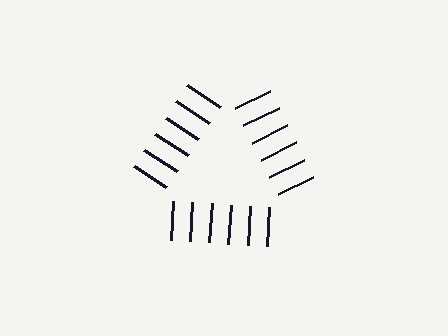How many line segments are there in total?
18 — 6 along each of the 3 edges.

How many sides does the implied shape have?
3 sides — the line-ends trace a triangle.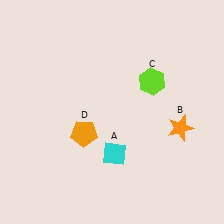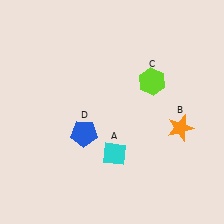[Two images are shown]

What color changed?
The pentagon (D) changed from orange in Image 1 to blue in Image 2.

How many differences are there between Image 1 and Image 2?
There is 1 difference between the two images.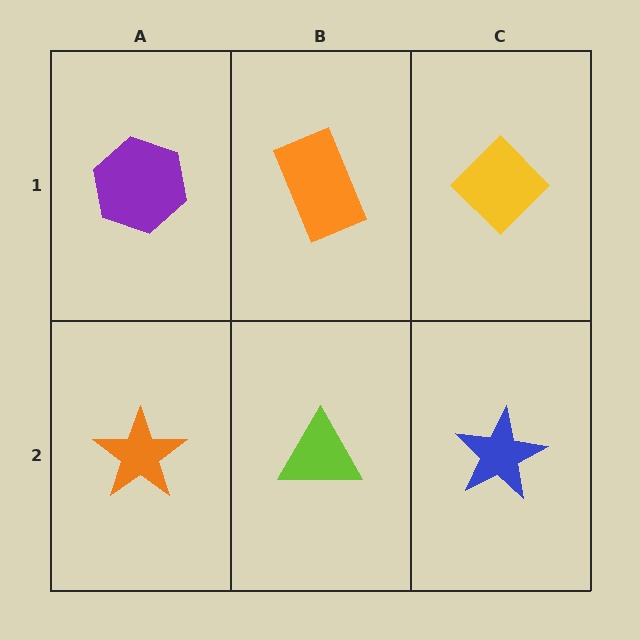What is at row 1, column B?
An orange rectangle.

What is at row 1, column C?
A yellow diamond.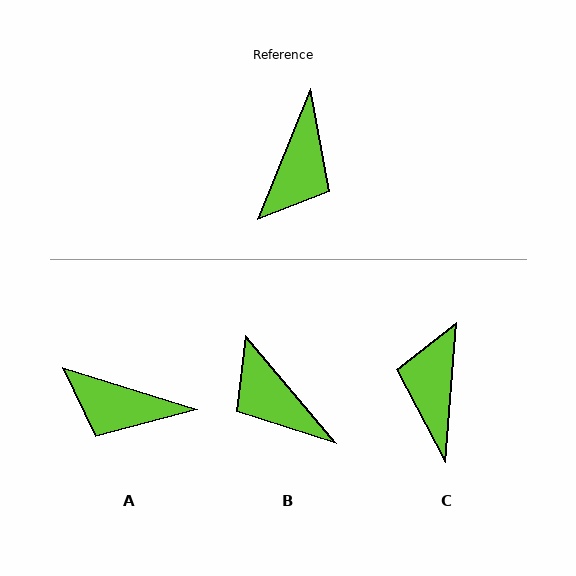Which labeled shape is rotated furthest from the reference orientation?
C, about 163 degrees away.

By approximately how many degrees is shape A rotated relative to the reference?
Approximately 86 degrees clockwise.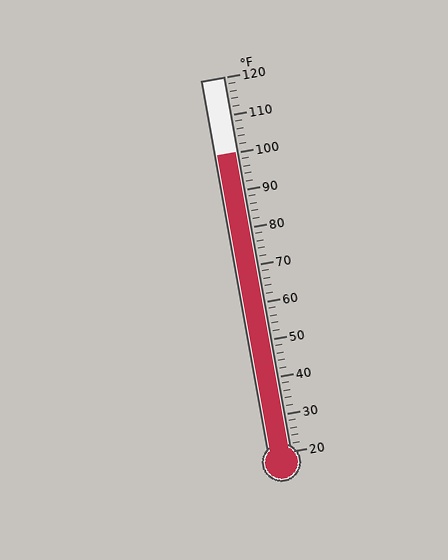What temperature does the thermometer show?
The thermometer shows approximately 100°F.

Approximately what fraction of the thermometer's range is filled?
The thermometer is filled to approximately 80% of its range.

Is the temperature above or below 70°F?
The temperature is above 70°F.